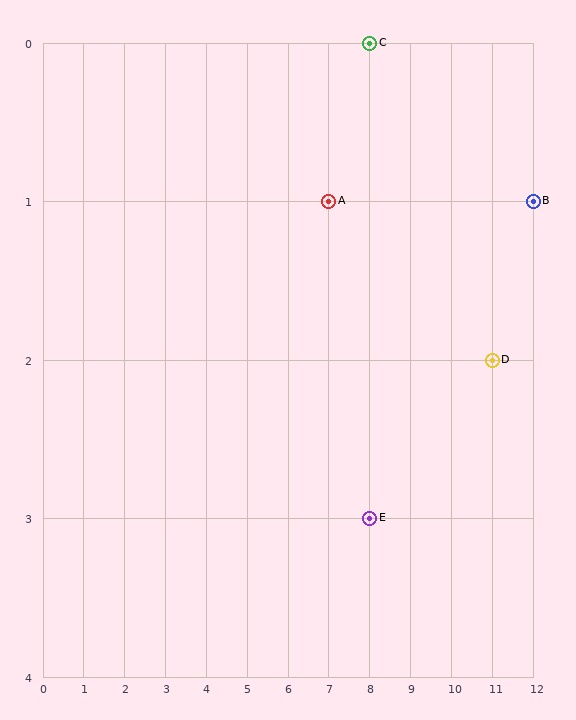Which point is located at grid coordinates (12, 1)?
Point B is at (12, 1).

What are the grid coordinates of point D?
Point D is at grid coordinates (11, 2).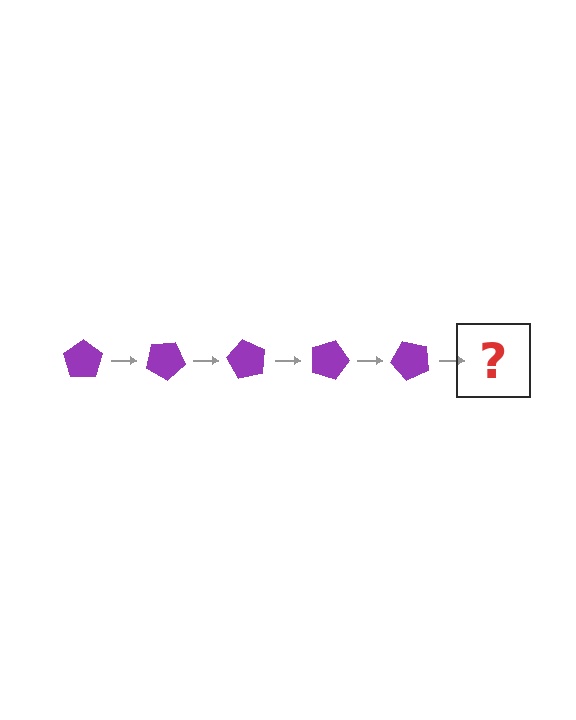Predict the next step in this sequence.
The next step is a purple pentagon rotated 150 degrees.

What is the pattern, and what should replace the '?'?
The pattern is that the pentagon rotates 30 degrees each step. The '?' should be a purple pentagon rotated 150 degrees.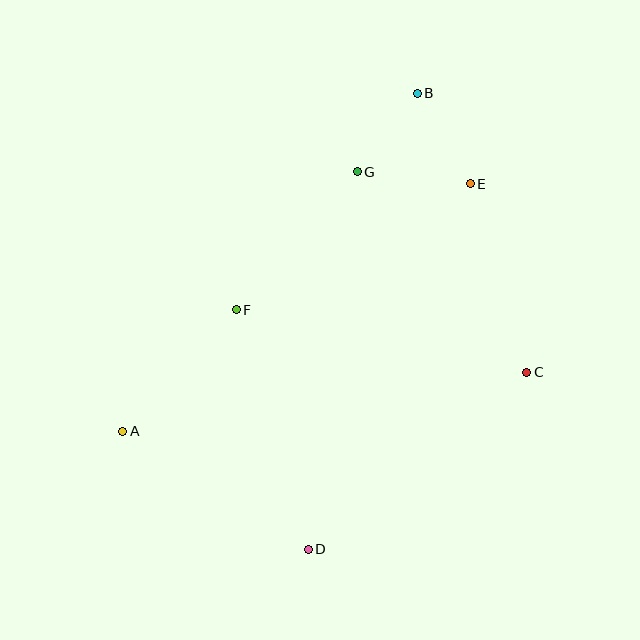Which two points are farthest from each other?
Points B and D are farthest from each other.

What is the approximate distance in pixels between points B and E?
The distance between B and E is approximately 105 pixels.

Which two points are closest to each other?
Points B and G are closest to each other.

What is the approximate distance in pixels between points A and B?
The distance between A and B is approximately 448 pixels.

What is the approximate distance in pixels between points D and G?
The distance between D and G is approximately 381 pixels.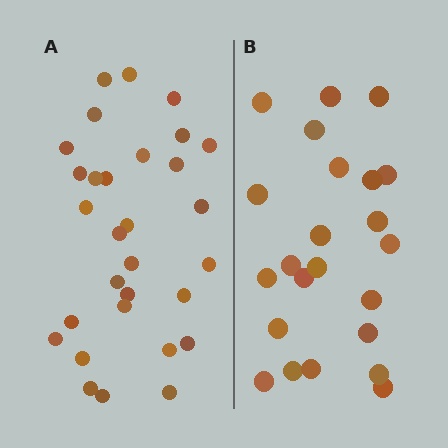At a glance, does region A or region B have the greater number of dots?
Region A (the left region) has more dots.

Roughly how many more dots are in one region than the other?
Region A has roughly 8 or so more dots than region B.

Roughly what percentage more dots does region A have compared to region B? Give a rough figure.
About 30% more.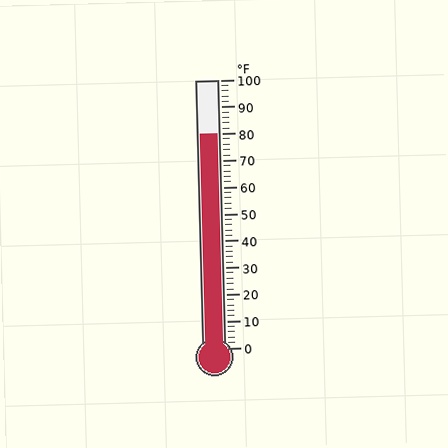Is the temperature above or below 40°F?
The temperature is above 40°F.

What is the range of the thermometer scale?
The thermometer scale ranges from 0°F to 100°F.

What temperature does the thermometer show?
The thermometer shows approximately 80°F.